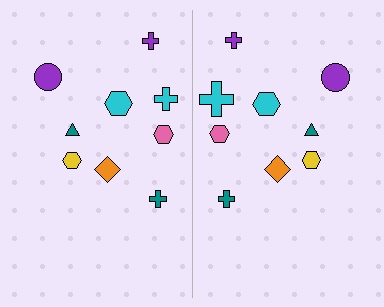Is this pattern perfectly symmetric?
No, the pattern is not perfectly symmetric. The cyan cross on the right side has a different size than its mirror counterpart.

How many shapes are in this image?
There are 18 shapes in this image.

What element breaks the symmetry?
The cyan cross on the right side has a different size than its mirror counterpart.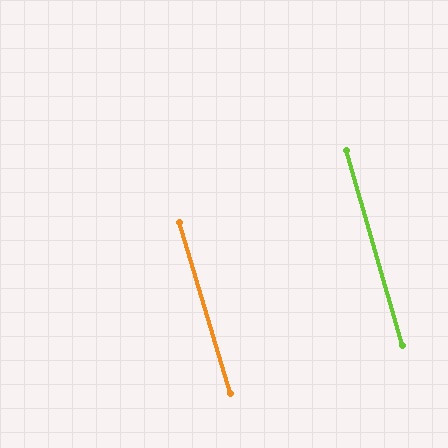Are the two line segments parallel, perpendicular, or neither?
Parallel — their directions differ by only 0.7°.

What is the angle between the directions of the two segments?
Approximately 1 degree.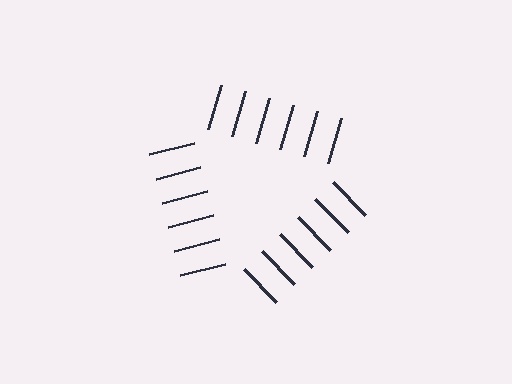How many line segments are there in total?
18 — 6 along each of the 3 edges.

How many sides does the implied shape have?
3 sides — the line-ends trace a triangle.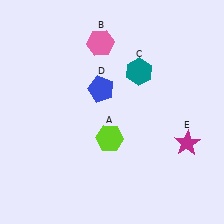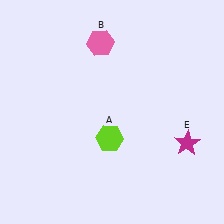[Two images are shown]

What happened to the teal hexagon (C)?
The teal hexagon (C) was removed in Image 2. It was in the top-right area of Image 1.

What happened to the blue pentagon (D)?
The blue pentagon (D) was removed in Image 2. It was in the top-left area of Image 1.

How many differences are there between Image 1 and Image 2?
There are 2 differences between the two images.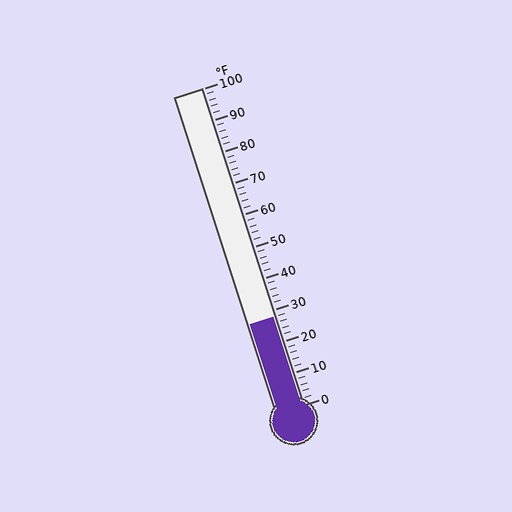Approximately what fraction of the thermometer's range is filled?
The thermometer is filled to approximately 30% of its range.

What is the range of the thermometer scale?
The thermometer scale ranges from 0°F to 100°F.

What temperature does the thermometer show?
The thermometer shows approximately 28°F.